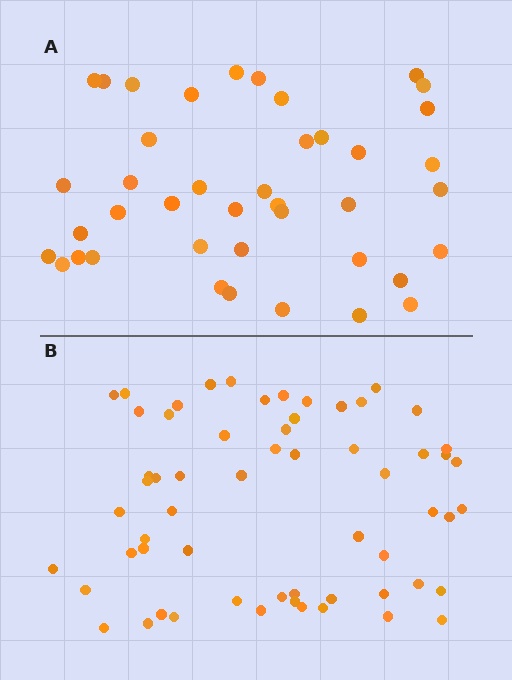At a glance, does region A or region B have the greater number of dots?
Region B (the bottom region) has more dots.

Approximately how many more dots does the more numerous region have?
Region B has approximately 20 more dots than region A.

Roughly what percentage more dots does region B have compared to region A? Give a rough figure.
About 45% more.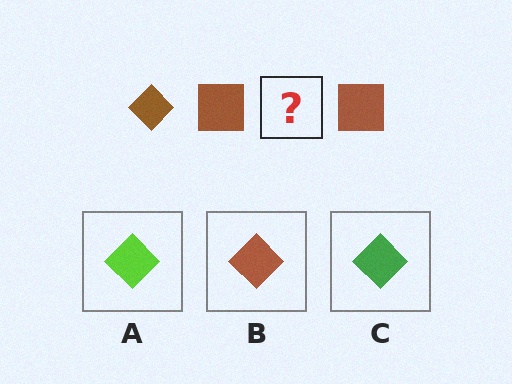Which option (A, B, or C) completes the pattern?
B.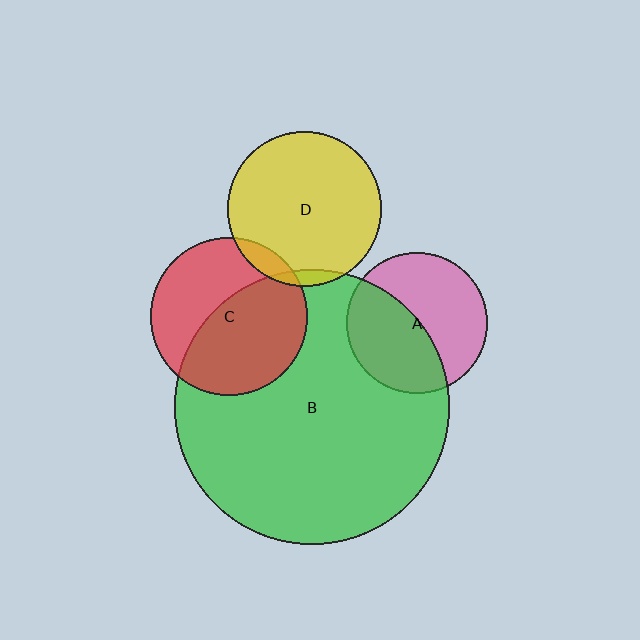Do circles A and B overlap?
Yes.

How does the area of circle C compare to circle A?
Approximately 1.3 times.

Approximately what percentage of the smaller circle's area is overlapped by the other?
Approximately 50%.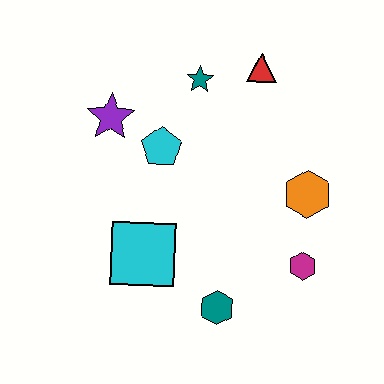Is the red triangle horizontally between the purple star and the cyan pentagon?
No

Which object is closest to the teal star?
The red triangle is closest to the teal star.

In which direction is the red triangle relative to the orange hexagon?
The red triangle is above the orange hexagon.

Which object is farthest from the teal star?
The teal hexagon is farthest from the teal star.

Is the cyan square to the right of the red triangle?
No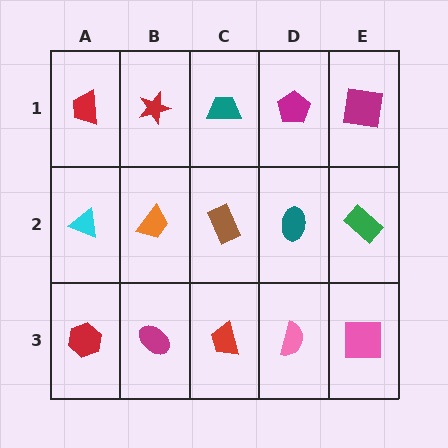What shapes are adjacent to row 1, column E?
A green rectangle (row 2, column E), a magenta pentagon (row 1, column D).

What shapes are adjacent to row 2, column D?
A magenta pentagon (row 1, column D), a pink semicircle (row 3, column D), a brown rectangle (row 2, column C), a green rectangle (row 2, column E).